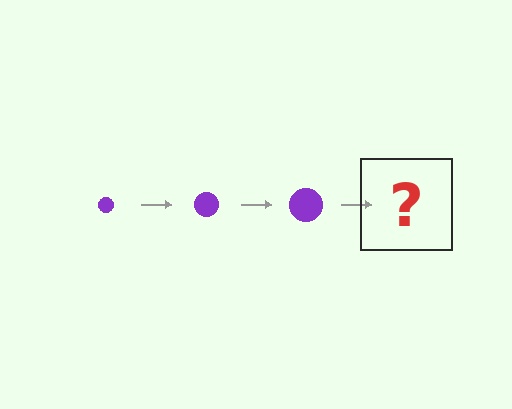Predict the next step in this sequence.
The next step is a purple circle, larger than the previous one.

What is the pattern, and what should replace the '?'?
The pattern is that the circle gets progressively larger each step. The '?' should be a purple circle, larger than the previous one.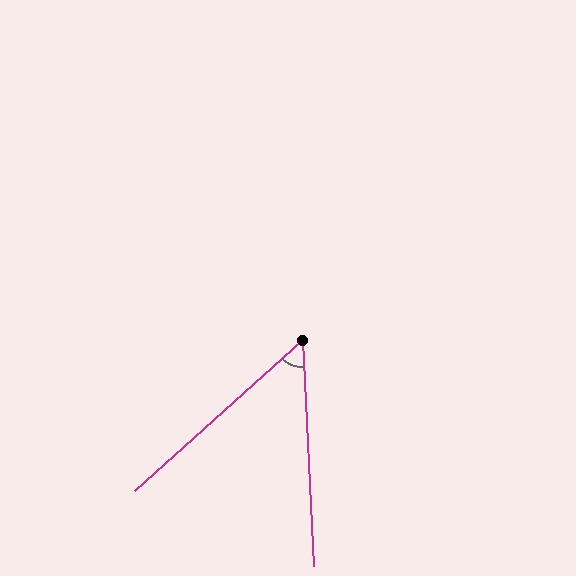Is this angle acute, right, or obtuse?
It is acute.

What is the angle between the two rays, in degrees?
Approximately 51 degrees.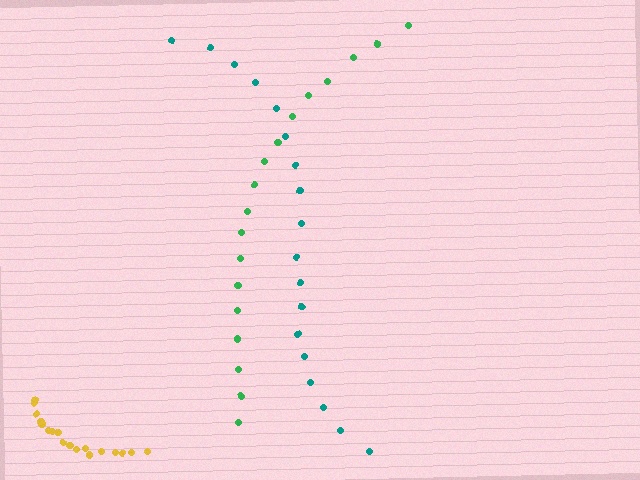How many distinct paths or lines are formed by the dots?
There are 3 distinct paths.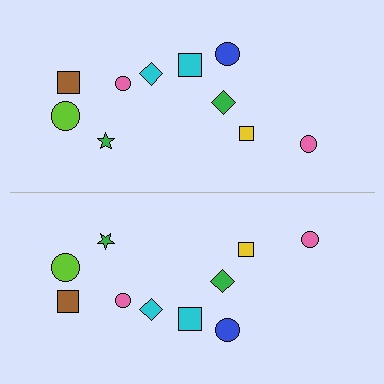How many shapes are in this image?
There are 20 shapes in this image.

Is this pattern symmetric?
Yes, this pattern has bilateral (reflection) symmetry.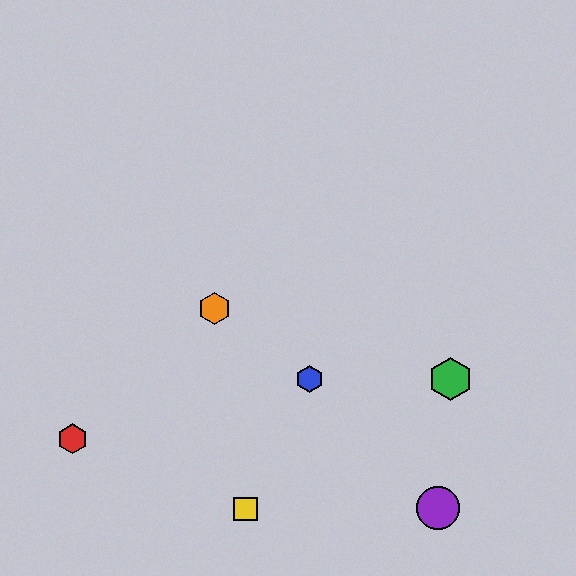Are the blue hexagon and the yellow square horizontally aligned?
No, the blue hexagon is at y≈379 and the yellow square is at y≈509.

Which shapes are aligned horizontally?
The blue hexagon, the green hexagon are aligned horizontally.